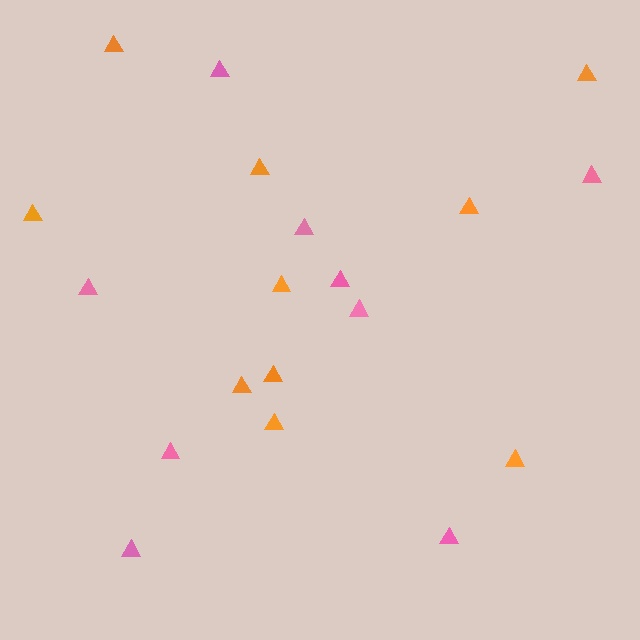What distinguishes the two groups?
There are 2 groups: one group of orange triangles (10) and one group of pink triangles (9).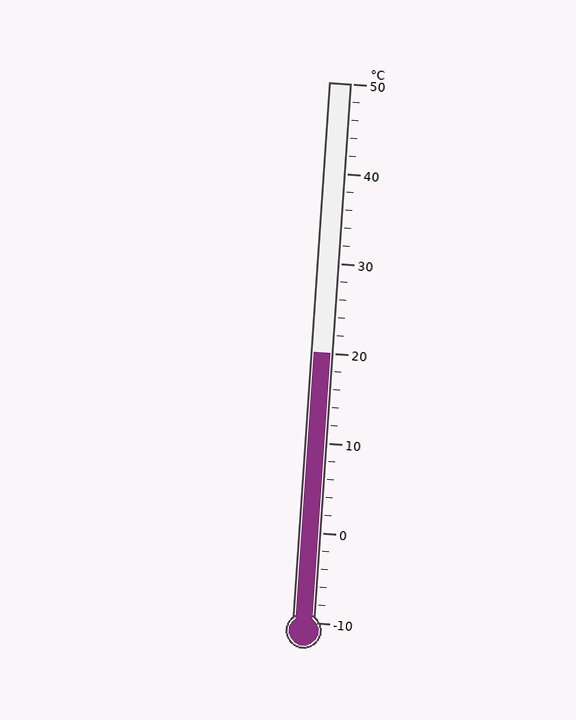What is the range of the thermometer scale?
The thermometer scale ranges from -10°C to 50°C.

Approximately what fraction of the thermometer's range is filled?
The thermometer is filled to approximately 50% of its range.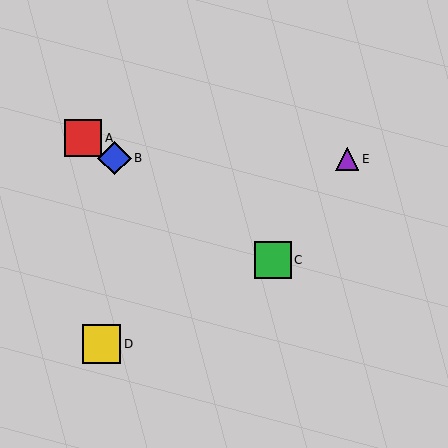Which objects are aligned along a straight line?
Objects A, B, C are aligned along a straight line.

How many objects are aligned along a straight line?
3 objects (A, B, C) are aligned along a straight line.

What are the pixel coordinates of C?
Object C is at (273, 260).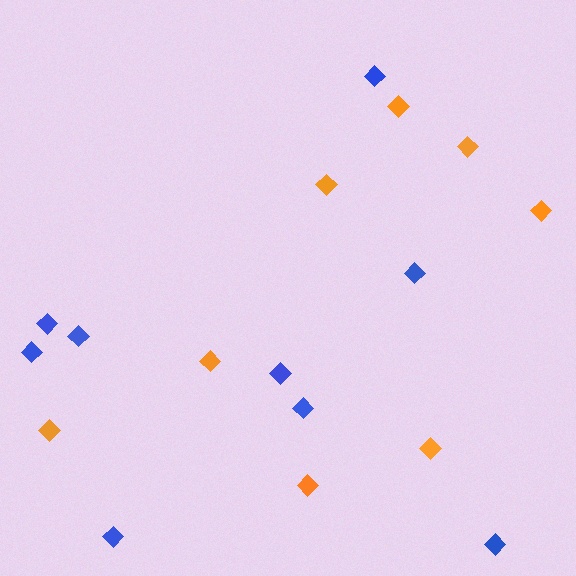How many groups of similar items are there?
There are 2 groups: one group of orange diamonds (8) and one group of blue diamonds (9).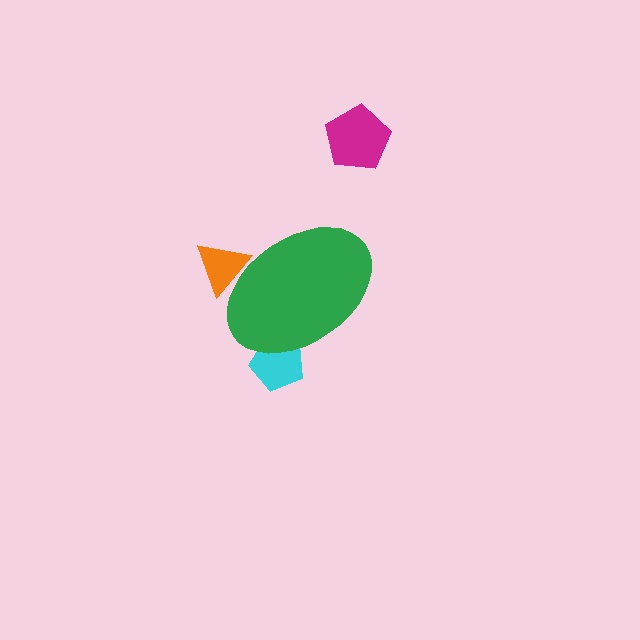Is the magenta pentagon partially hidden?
No, the magenta pentagon is fully visible.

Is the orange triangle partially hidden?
Yes, the orange triangle is partially hidden behind the green ellipse.